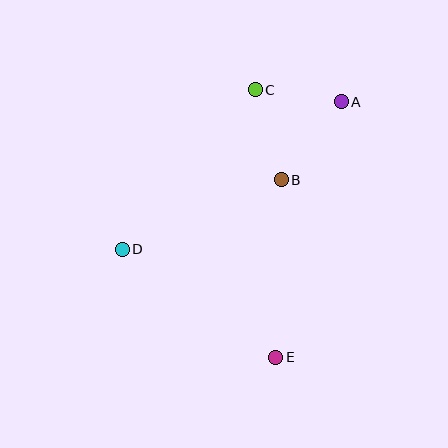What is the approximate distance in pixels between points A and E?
The distance between A and E is approximately 264 pixels.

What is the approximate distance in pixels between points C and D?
The distance between C and D is approximately 208 pixels.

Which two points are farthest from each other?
Points C and E are farthest from each other.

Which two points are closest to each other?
Points A and C are closest to each other.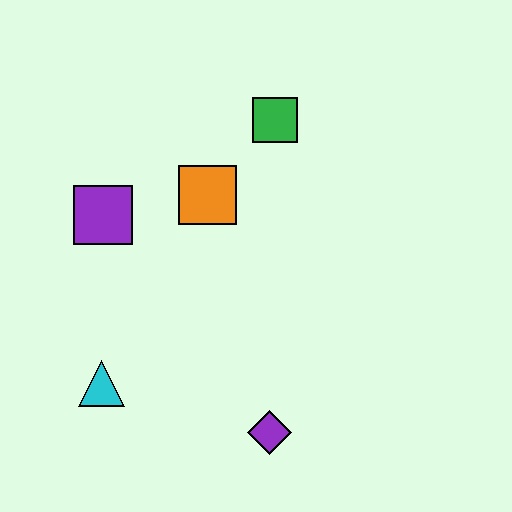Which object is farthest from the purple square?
The purple diamond is farthest from the purple square.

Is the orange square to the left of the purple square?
No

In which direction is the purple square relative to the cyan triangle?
The purple square is above the cyan triangle.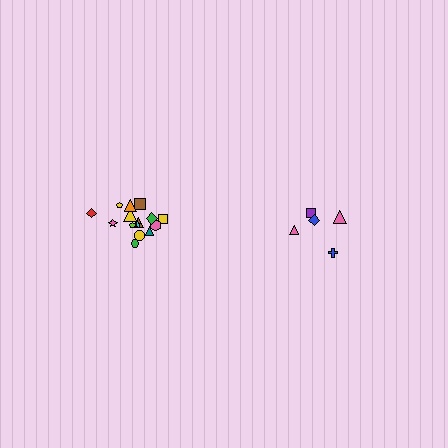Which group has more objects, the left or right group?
The left group.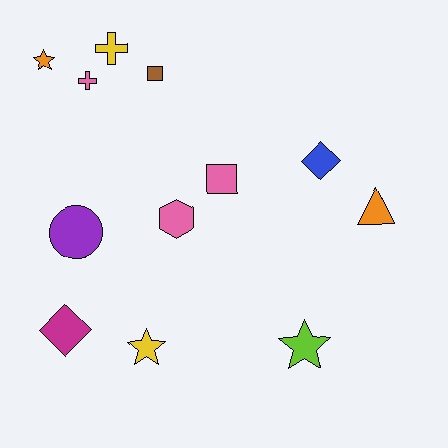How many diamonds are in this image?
There are 2 diamonds.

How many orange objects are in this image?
There are 2 orange objects.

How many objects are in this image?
There are 12 objects.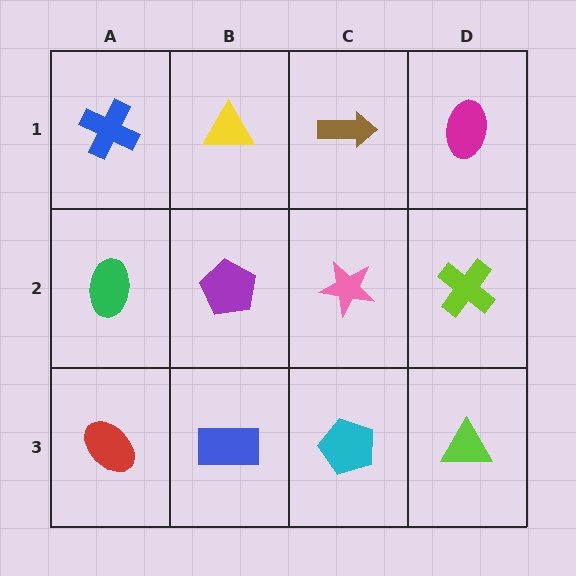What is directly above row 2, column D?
A magenta ellipse.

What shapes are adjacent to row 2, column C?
A brown arrow (row 1, column C), a cyan pentagon (row 3, column C), a purple pentagon (row 2, column B), a lime cross (row 2, column D).